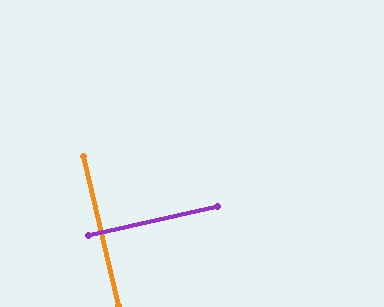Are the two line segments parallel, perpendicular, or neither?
Perpendicular — they meet at approximately 90°.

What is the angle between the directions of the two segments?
Approximately 90 degrees.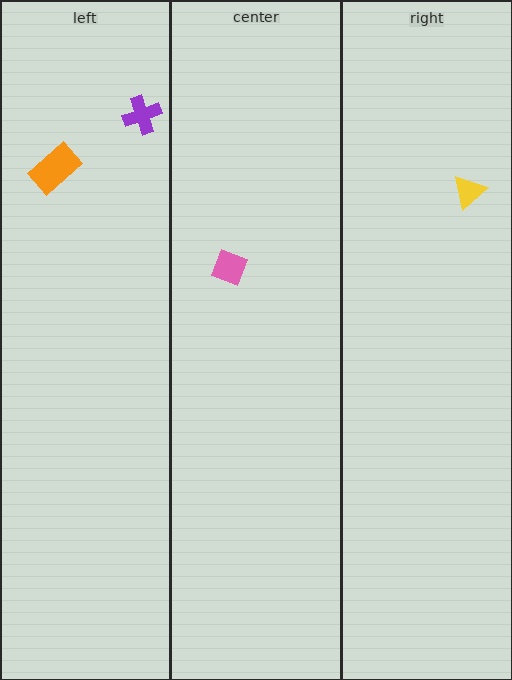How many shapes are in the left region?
2.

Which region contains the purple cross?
The left region.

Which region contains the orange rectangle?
The left region.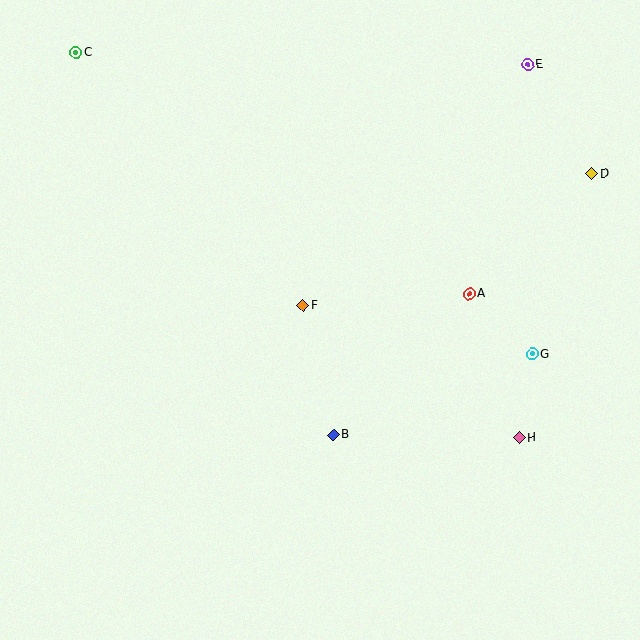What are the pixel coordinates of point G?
Point G is at (532, 354).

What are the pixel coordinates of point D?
Point D is at (592, 174).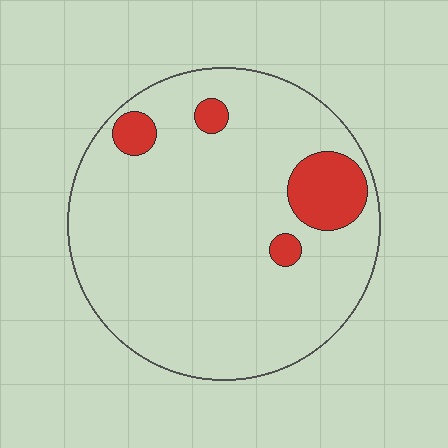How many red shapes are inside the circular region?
4.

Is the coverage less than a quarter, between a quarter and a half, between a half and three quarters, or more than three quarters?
Less than a quarter.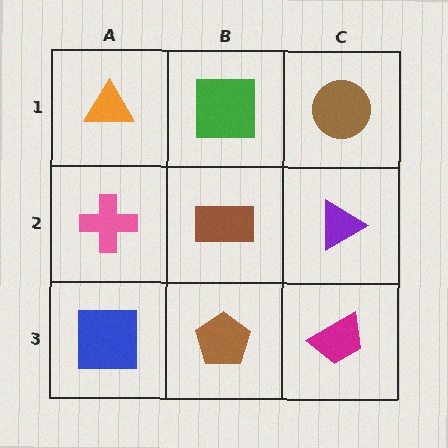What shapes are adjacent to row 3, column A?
A pink cross (row 2, column A), a brown pentagon (row 3, column B).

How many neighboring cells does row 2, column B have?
4.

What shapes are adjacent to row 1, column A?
A pink cross (row 2, column A), a green square (row 1, column B).